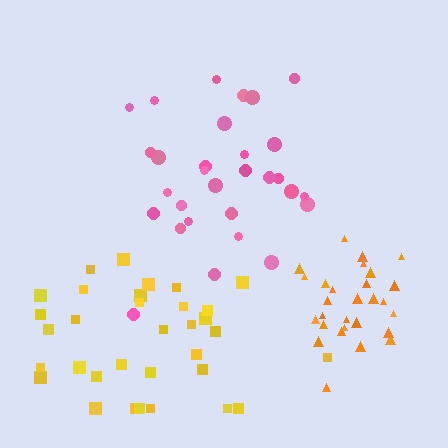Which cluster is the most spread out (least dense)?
Yellow.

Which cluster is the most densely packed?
Orange.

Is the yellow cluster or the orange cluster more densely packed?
Orange.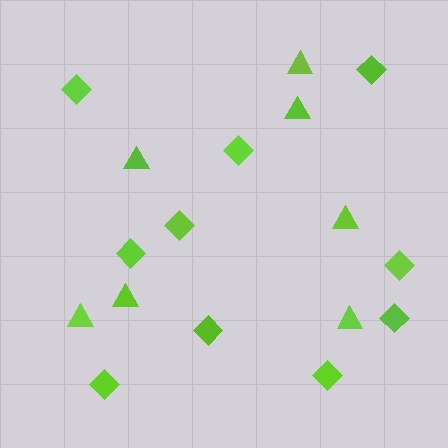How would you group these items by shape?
There are 2 groups: one group of diamonds (10) and one group of triangles (7).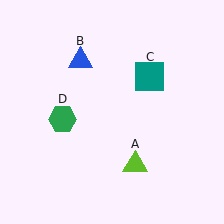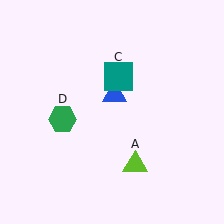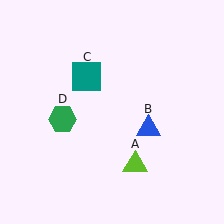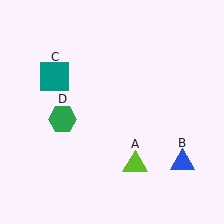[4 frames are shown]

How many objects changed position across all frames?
2 objects changed position: blue triangle (object B), teal square (object C).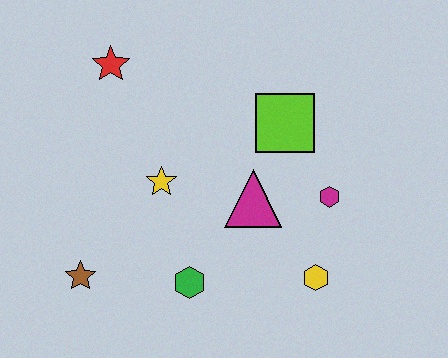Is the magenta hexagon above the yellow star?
No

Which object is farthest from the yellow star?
The yellow hexagon is farthest from the yellow star.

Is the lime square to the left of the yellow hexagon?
Yes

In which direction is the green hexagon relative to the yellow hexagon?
The green hexagon is to the left of the yellow hexagon.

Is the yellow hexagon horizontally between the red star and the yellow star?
No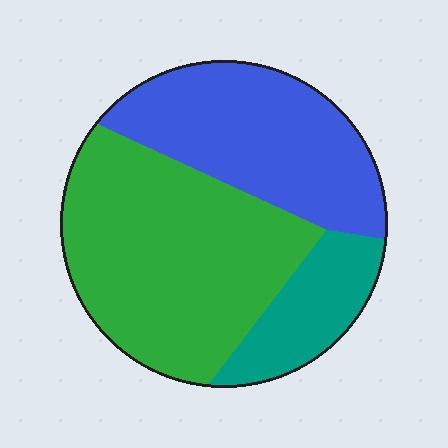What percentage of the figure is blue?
Blue takes up about one third (1/3) of the figure.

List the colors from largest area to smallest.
From largest to smallest: green, blue, teal.